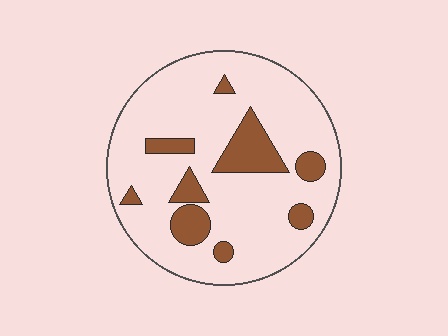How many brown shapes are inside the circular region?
9.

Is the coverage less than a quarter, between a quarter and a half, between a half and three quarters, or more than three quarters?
Less than a quarter.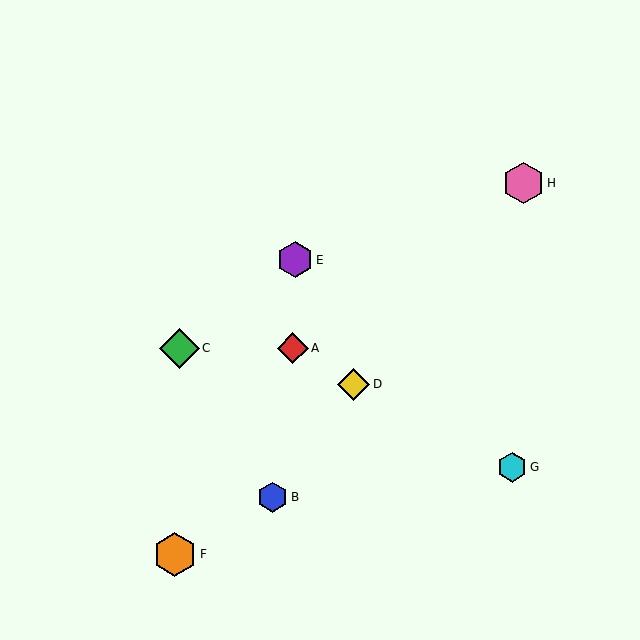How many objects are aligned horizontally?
2 objects (A, C) are aligned horizontally.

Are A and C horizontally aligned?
Yes, both are at y≈348.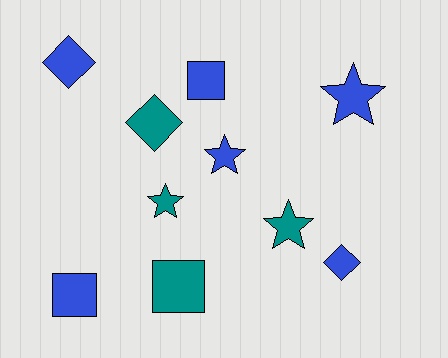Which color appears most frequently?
Blue, with 6 objects.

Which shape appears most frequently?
Star, with 4 objects.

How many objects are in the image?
There are 10 objects.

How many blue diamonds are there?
There are 2 blue diamonds.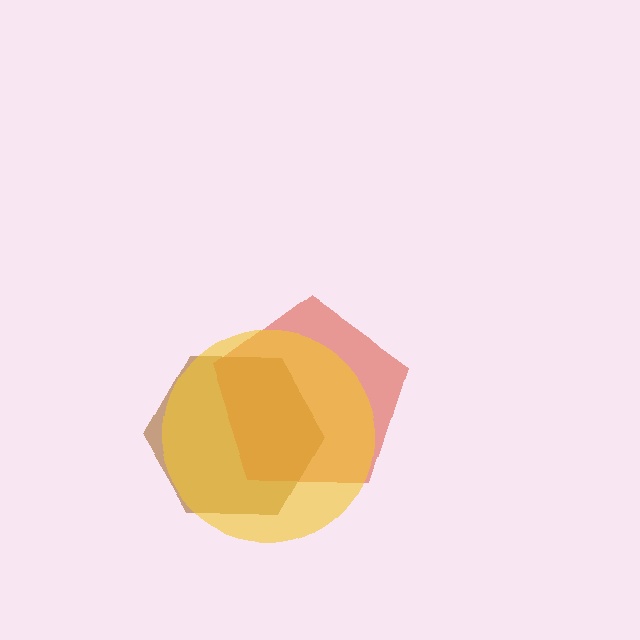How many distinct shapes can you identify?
There are 3 distinct shapes: a brown hexagon, a red pentagon, a yellow circle.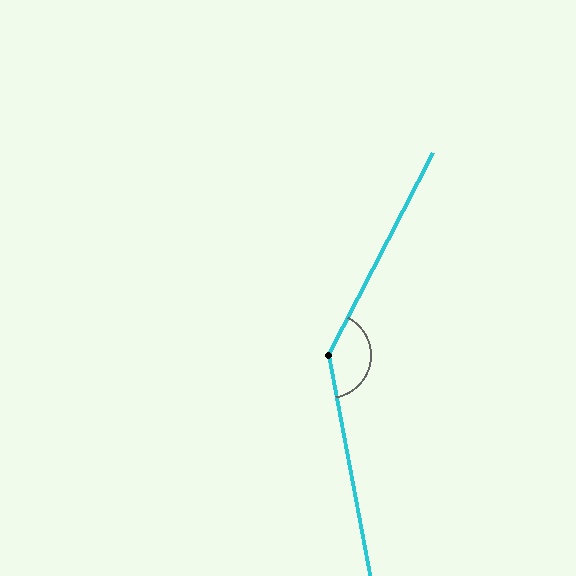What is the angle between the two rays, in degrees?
Approximately 142 degrees.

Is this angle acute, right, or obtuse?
It is obtuse.